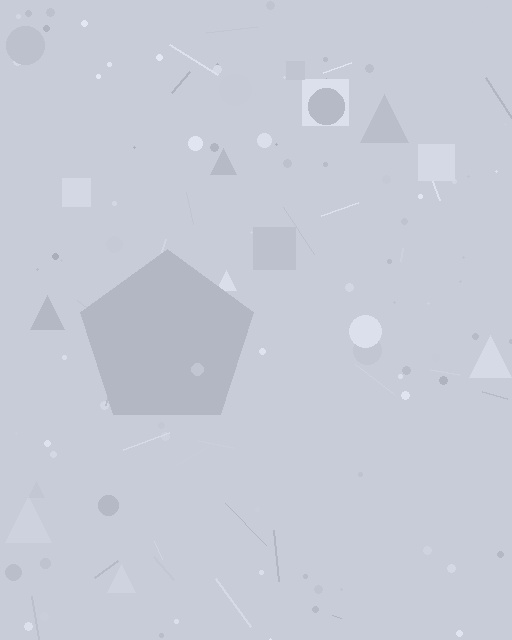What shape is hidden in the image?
A pentagon is hidden in the image.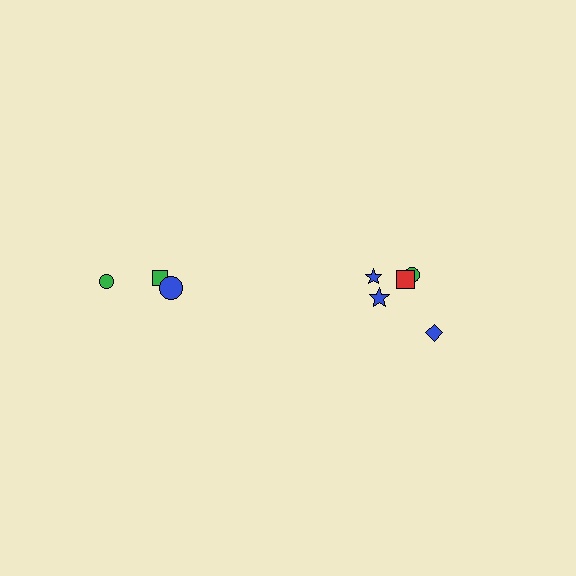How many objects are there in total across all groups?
There are 8 objects.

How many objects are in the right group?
There are 5 objects.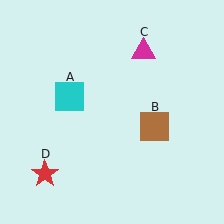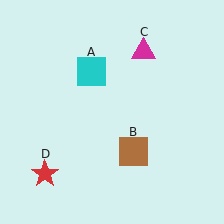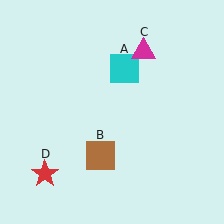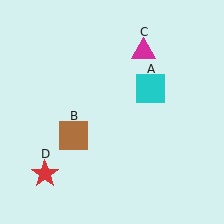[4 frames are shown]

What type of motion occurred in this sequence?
The cyan square (object A), brown square (object B) rotated clockwise around the center of the scene.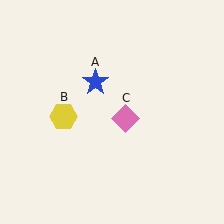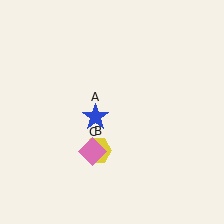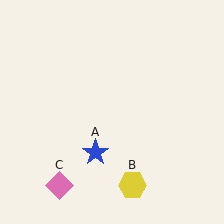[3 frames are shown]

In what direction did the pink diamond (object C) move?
The pink diamond (object C) moved down and to the left.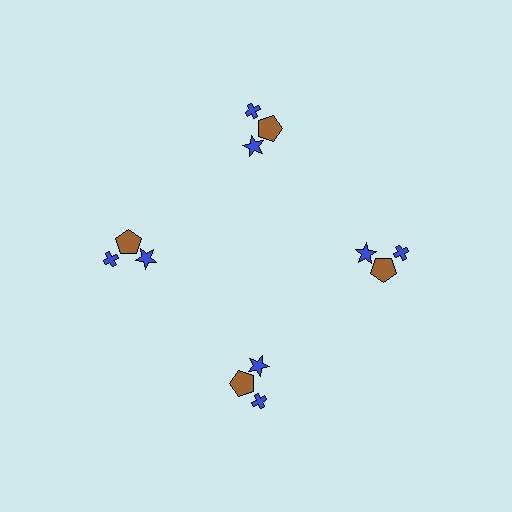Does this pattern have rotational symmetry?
Yes, this pattern has 4-fold rotational symmetry. It looks the same after rotating 90 degrees around the center.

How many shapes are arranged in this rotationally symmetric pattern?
There are 12 shapes, arranged in 4 groups of 3.